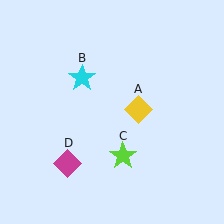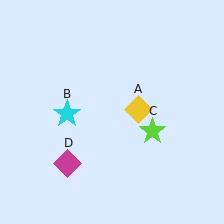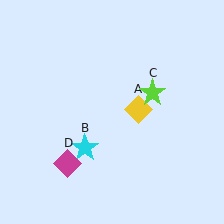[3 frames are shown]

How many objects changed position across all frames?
2 objects changed position: cyan star (object B), lime star (object C).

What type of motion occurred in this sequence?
The cyan star (object B), lime star (object C) rotated counterclockwise around the center of the scene.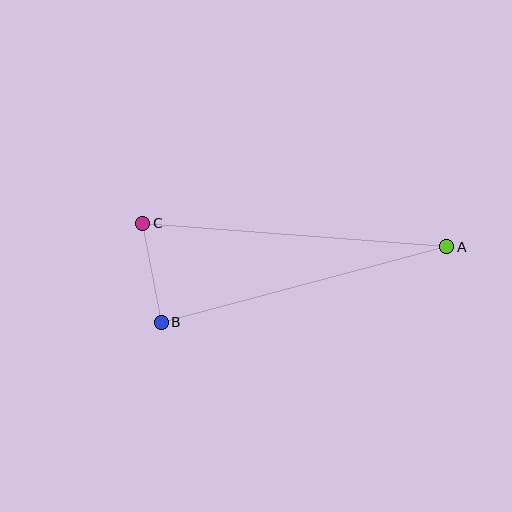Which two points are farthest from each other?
Points A and C are farthest from each other.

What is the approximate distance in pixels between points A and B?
The distance between A and B is approximately 295 pixels.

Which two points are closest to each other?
Points B and C are closest to each other.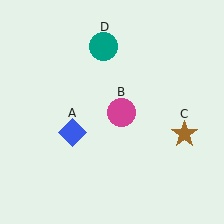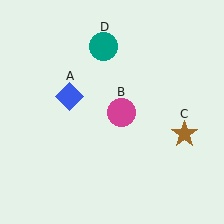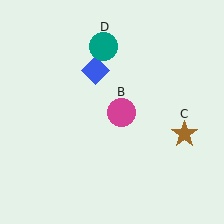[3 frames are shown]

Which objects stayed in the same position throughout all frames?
Magenta circle (object B) and brown star (object C) and teal circle (object D) remained stationary.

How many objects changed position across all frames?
1 object changed position: blue diamond (object A).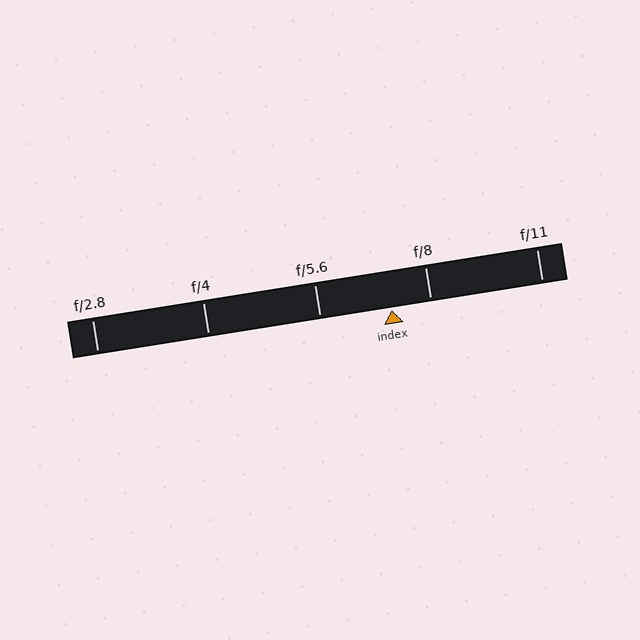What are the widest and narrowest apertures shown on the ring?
The widest aperture shown is f/2.8 and the narrowest is f/11.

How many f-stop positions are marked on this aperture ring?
There are 5 f-stop positions marked.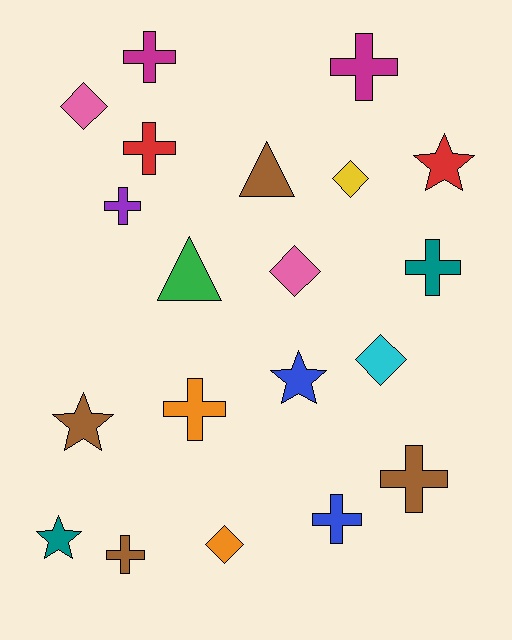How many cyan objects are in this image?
There is 1 cyan object.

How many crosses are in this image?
There are 9 crosses.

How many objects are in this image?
There are 20 objects.